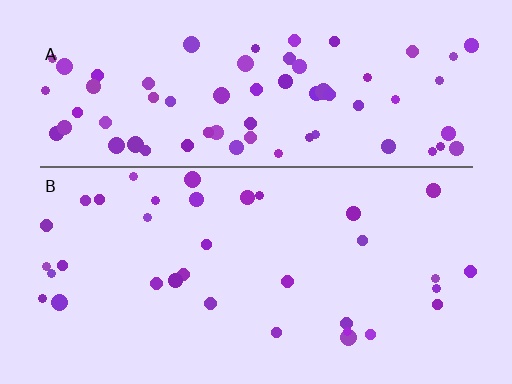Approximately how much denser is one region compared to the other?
Approximately 2.1× — region A over region B.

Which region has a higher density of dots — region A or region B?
A (the top).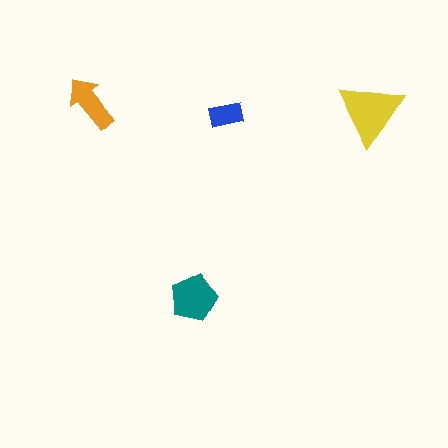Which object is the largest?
The yellow triangle.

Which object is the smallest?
The blue rectangle.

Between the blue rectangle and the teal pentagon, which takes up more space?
The teal pentagon.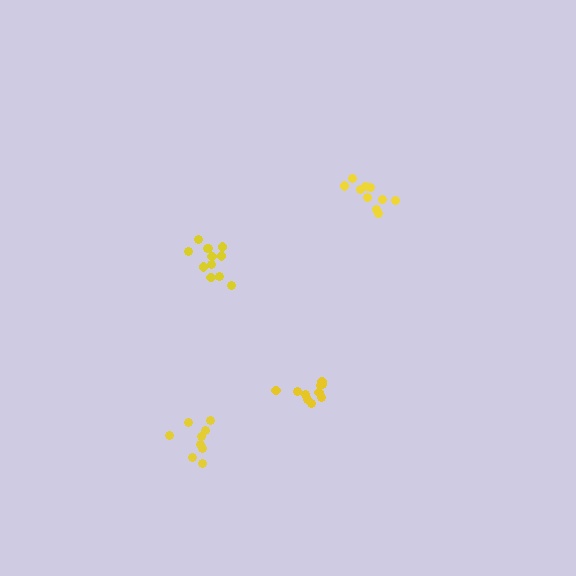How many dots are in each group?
Group 1: 10 dots, Group 2: 12 dots, Group 3: 9 dots, Group 4: 10 dots (41 total).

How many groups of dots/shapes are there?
There are 4 groups.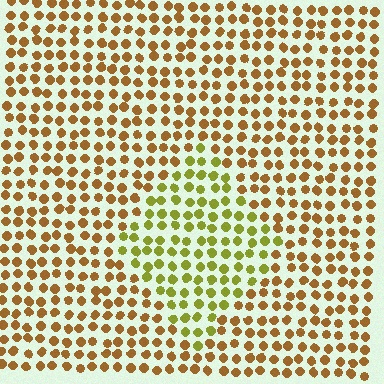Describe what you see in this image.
The image is filled with small brown elements in a uniform arrangement. A diamond-shaped region is visible where the elements are tinted to a slightly different hue, forming a subtle color boundary.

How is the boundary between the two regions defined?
The boundary is defined purely by a slight shift in hue (about 39 degrees). Spacing, size, and orientation are identical on both sides.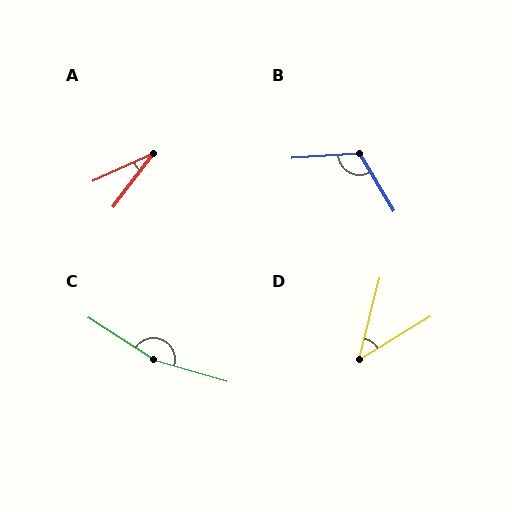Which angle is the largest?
C, at approximately 164 degrees.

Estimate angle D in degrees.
Approximately 45 degrees.